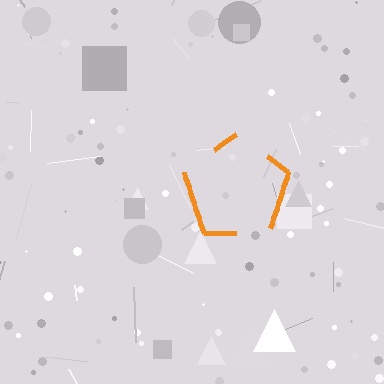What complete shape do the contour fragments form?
The contour fragments form a pentagon.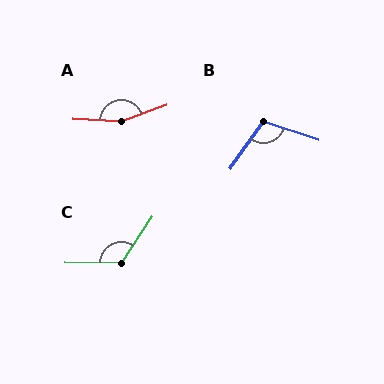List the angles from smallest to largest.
B (107°), C (123°), A (156°).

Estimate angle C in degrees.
Approximately 123 degrees.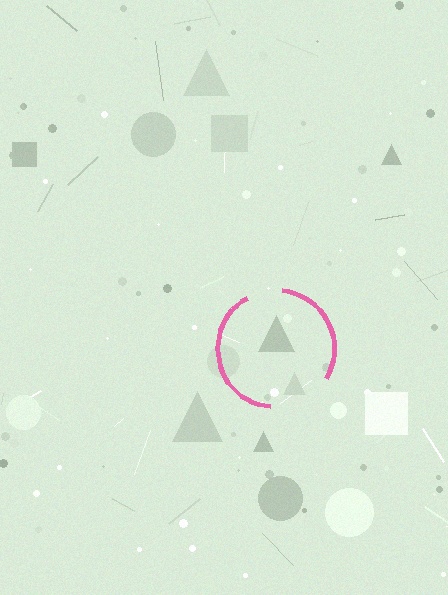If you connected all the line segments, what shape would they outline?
They would outline a circle.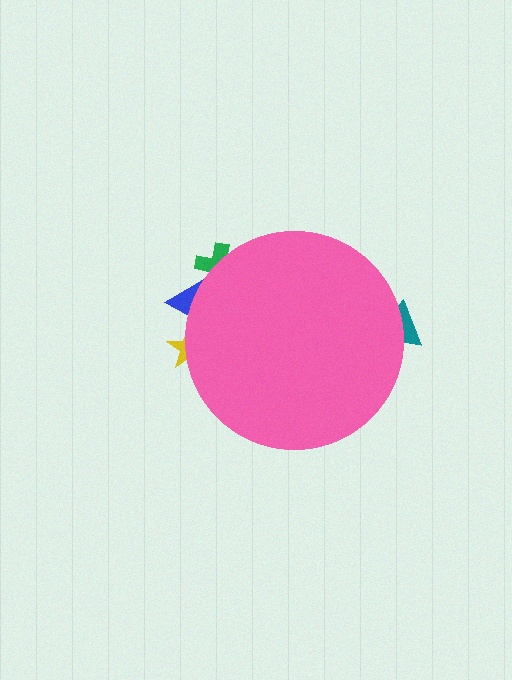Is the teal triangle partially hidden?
Yes, the teal triangle is partially hidden behind the pink circle.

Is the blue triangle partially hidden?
Yes, the blue triangle is partially hidden behind the pink circle.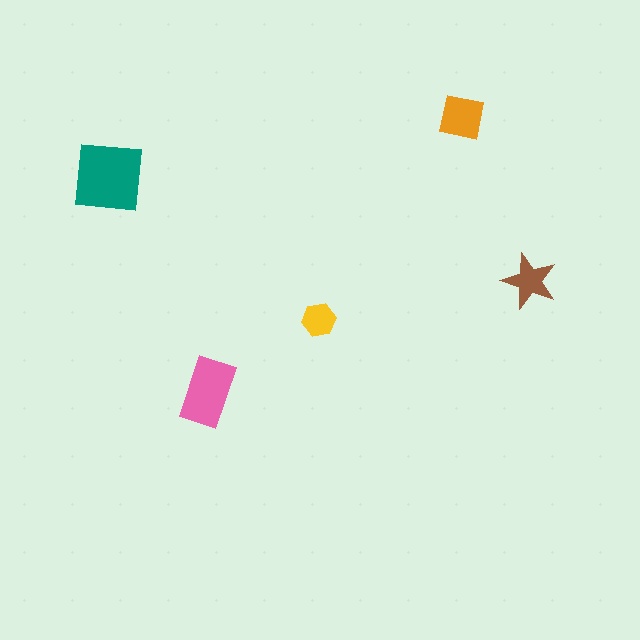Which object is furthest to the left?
The teal square is leftmost.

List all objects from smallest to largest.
The yellow hexagon, the brown star, the orange square, the pink rectangle, the teal square.